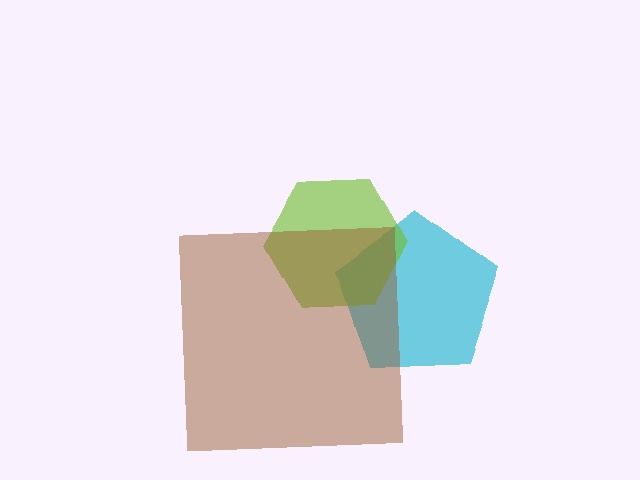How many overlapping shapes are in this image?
There are 3 overlapping shapes in the image.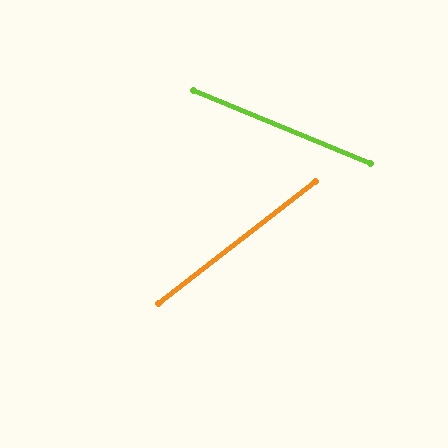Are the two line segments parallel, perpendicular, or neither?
Neither parallel nor perpendicular — they differ by about 60°.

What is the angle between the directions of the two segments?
Approximately 60 degrees.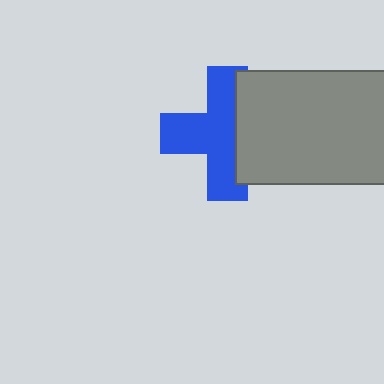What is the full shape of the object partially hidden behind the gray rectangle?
The partially hidden object is a blue cross.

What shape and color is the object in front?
The object in front is a gray rectangle.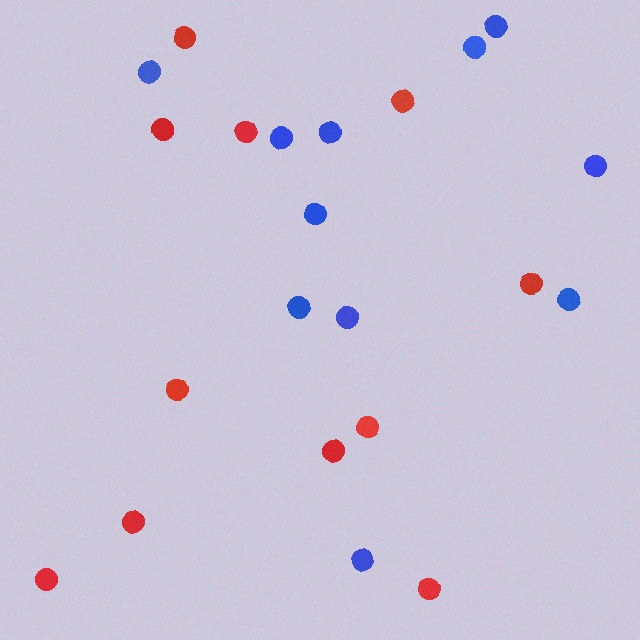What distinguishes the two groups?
There are 2 groups: one group of red circles (11) and one group of blue circles (11).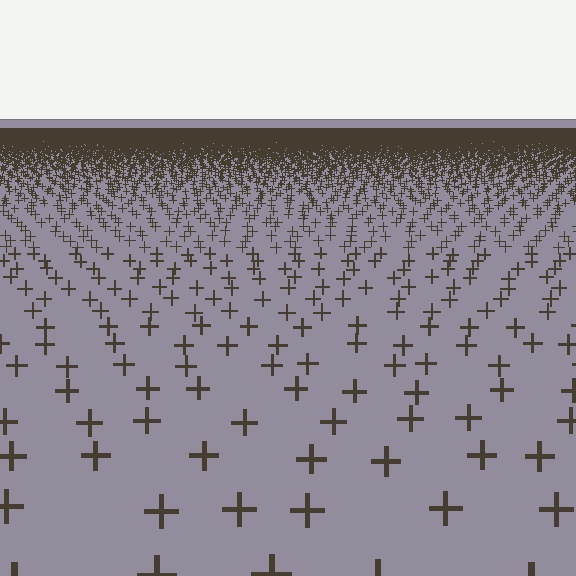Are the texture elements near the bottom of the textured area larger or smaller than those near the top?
Larger. Near the bottom, elements are closer to the viewer and appear at a bigger on-screen size.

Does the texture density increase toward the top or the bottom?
Density increases toward the top.